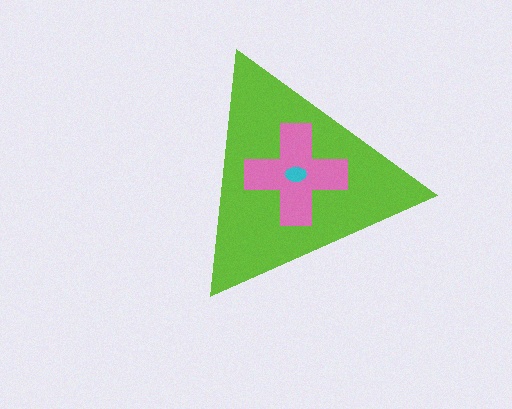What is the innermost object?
The cyan ellipse.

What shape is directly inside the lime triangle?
The pink cross.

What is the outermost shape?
The lime triangle.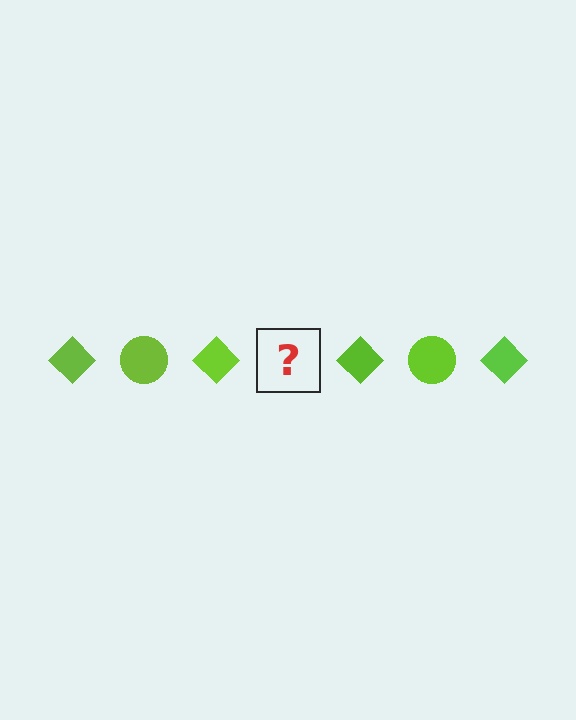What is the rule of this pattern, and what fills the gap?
The rule is that the pattern cycles through diamond, circle shapes in lime. The gap should be filled with a lime circle.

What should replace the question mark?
The question mark should be replaced with a lime circle.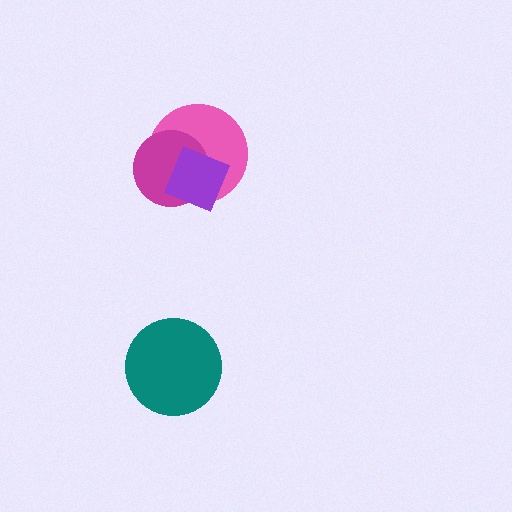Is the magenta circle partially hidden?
Yes, it is partially covered by another shape.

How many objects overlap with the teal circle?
0 objects overlap with the teal circle.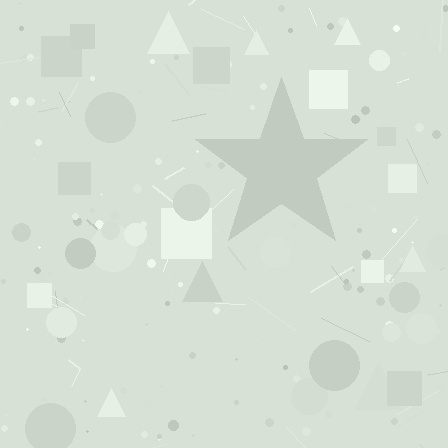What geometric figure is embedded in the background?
A star is embedded in the background.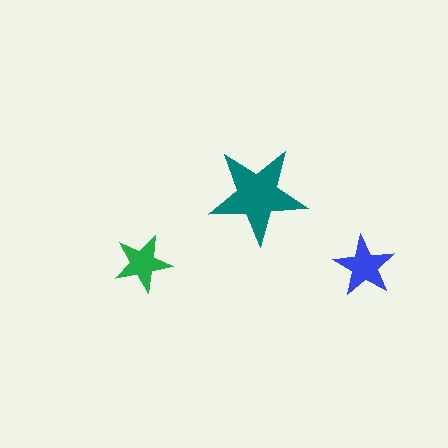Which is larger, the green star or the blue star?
The blue one.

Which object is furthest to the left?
The green star is leftmost.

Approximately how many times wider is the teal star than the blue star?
About 1.5 times wider.